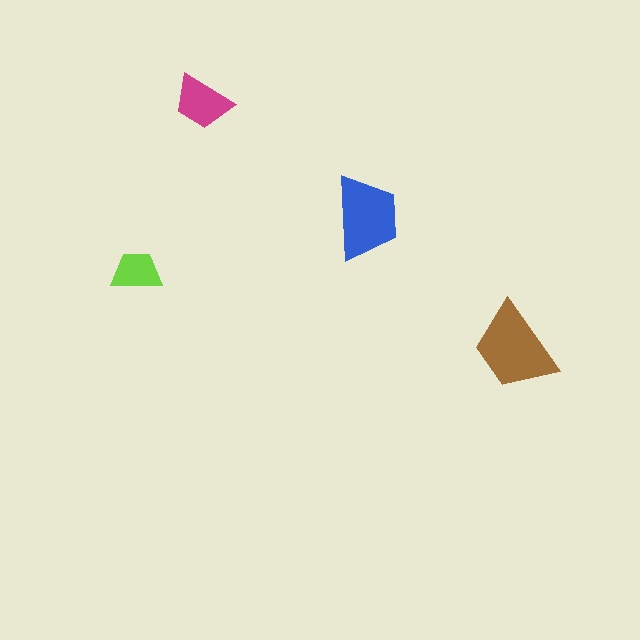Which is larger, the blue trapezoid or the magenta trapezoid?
The blue one.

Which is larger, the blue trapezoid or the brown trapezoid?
The brown one.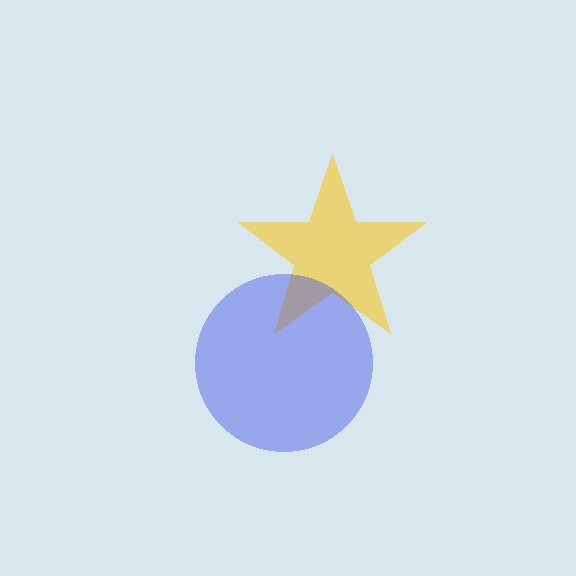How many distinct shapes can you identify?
There are 2 distinct shapes: a yellow star, a blue circle.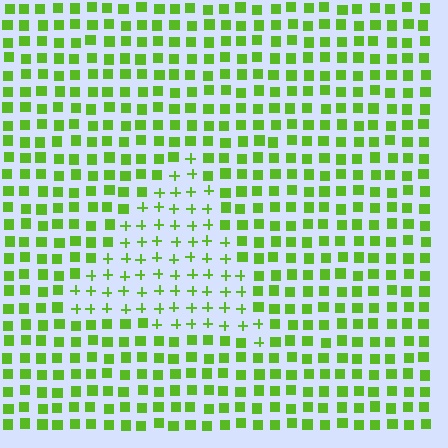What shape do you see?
I see a triangle.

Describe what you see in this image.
The image is filled with small lime elements arranged in a uniform grid. A triangle-shaped region contains plus signs, while the surrounding area contains squares. The boundary is defined purely by the change in element shape.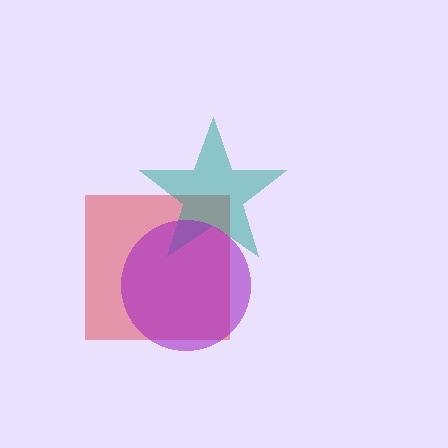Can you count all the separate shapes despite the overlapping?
Yes, there are 3 separate shapes.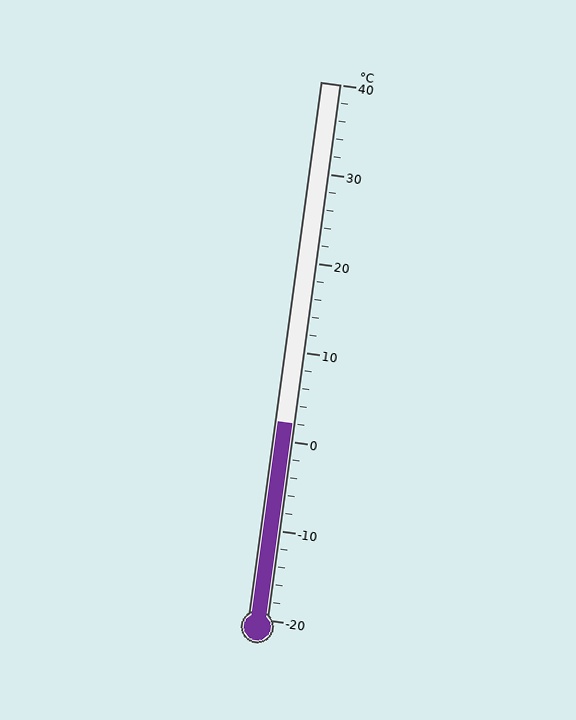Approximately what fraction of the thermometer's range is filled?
The thermometer is filled to approximately 35% of its range.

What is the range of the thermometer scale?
The thermometer scale ranges from -20°C to 40°C.